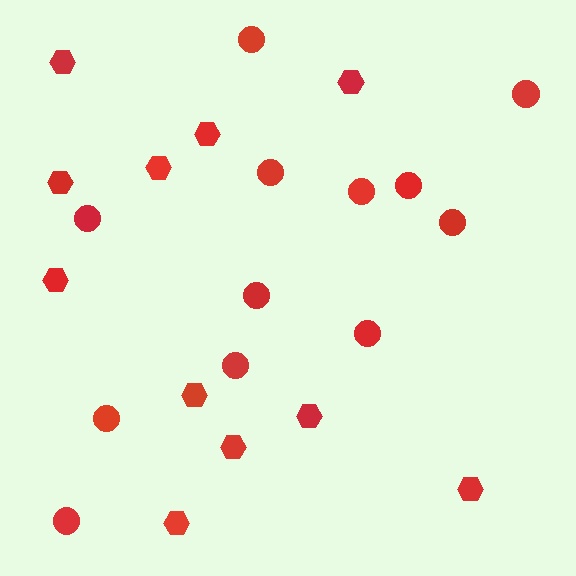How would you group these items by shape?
There are 2 groups: one group of hexagons (11) and one group of circles (12).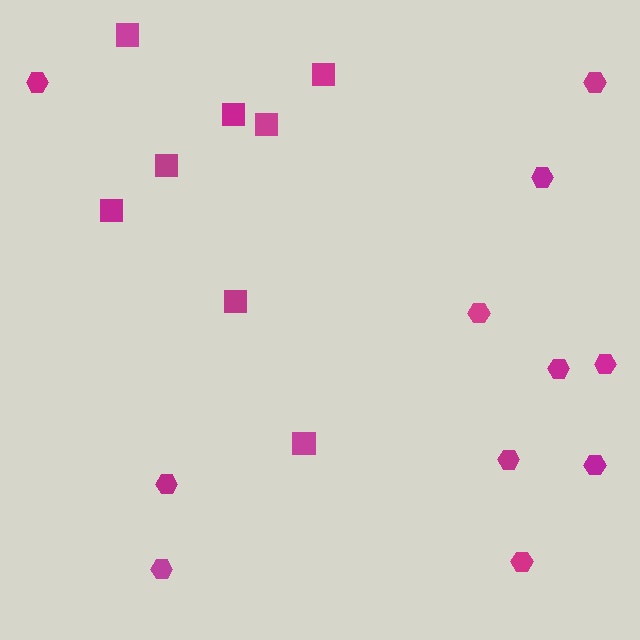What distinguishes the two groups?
There are 2 groups: one group of squares (8) and one group of hexagons (11).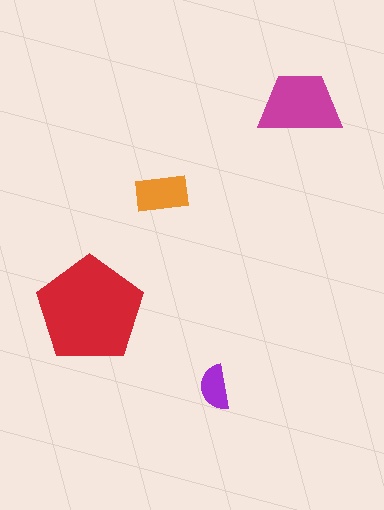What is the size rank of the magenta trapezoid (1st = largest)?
2nd.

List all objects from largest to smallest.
The red pentagon, the magenta trapezoid, the orange rectangle, the purple semicircle.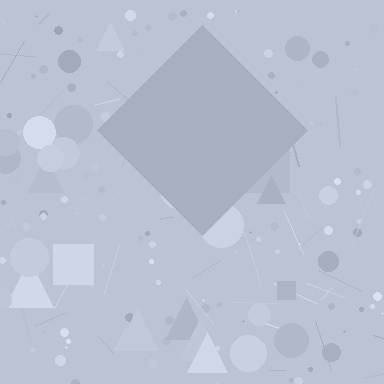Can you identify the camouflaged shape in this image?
The camouflaged shape is a diamond.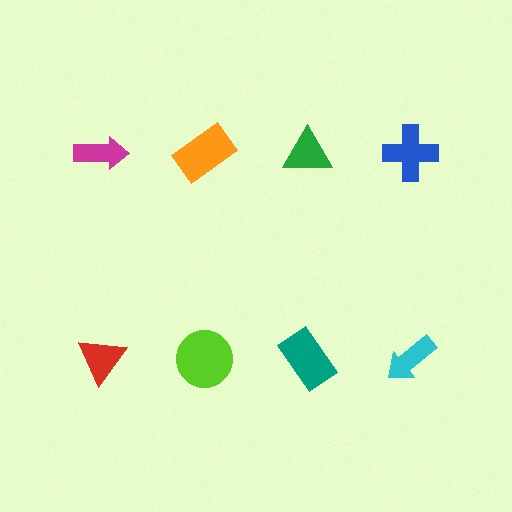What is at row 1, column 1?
A magenta arrow.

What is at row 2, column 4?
A cyan arrow.